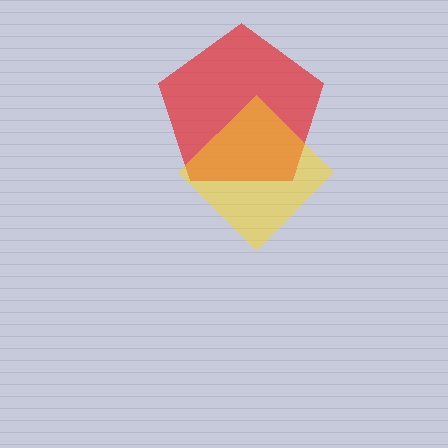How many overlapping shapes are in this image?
There are 2 overlapping shapes in the image.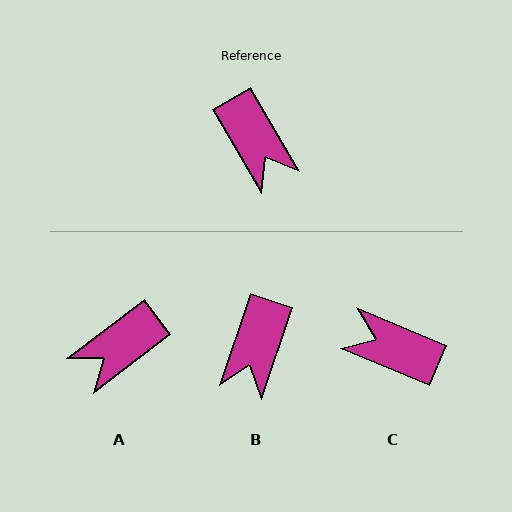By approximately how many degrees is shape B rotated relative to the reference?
Approximately 49 degrees clockwise.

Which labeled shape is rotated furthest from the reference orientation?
C, about 143 degrees away.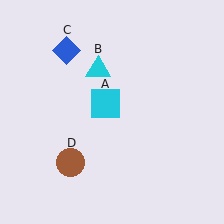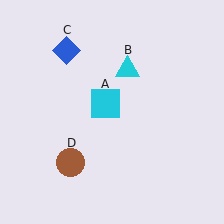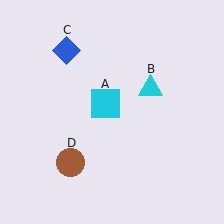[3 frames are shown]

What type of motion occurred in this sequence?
The cyan triangle (object B) rotated clockwise around the center of the scene.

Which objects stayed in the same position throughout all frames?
Cyan square (object A) and blue diamond (object C) and brown circle (object D) remained stationary.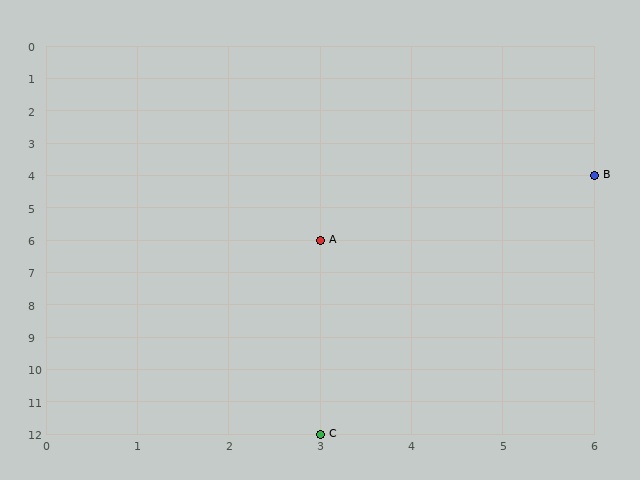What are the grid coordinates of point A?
Point A is at grid coordinates (3, 6).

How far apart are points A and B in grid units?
Points A and B are 3 columns and 2 rows apart (about 3.6 grid units diagonally).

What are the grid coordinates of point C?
Point C is at grid coordinates (3, 12).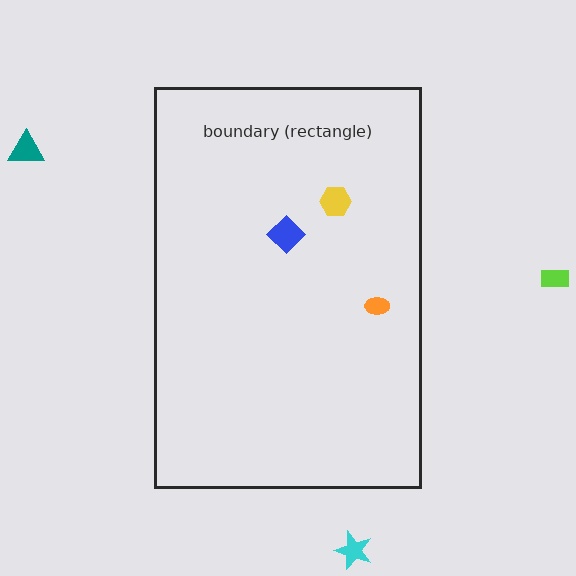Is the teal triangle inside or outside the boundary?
Outside.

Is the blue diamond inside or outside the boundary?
Inside.